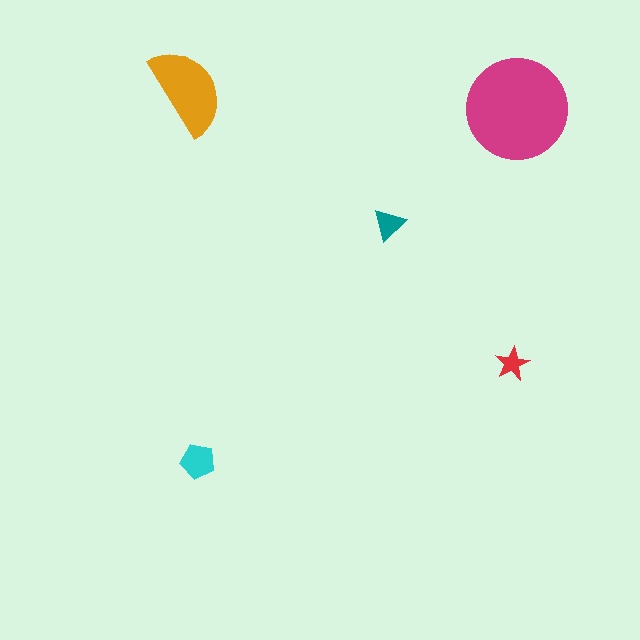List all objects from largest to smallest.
The magenta circle, the orange semicircle, the cyan pentagon, the teal triangle, the red star.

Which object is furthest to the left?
The orange semicircle is leftmost.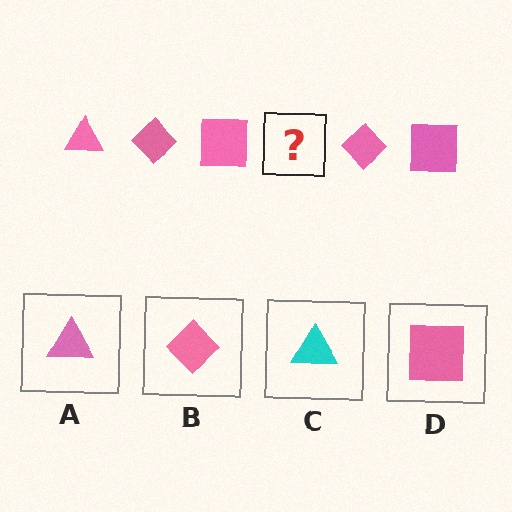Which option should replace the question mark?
Option A.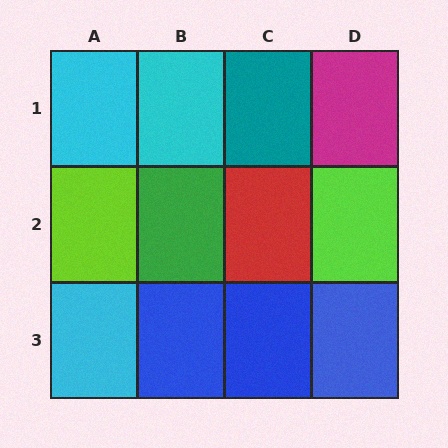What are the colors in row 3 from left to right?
Cyan, blue, blue, blue.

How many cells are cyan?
3 cells are cyan.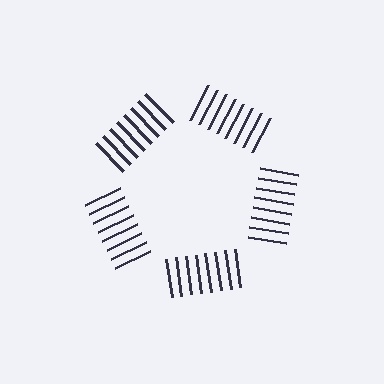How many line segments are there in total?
40 — 8 along each of the 5 edges.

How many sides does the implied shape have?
5 sides — the line-ends trace a pentagon.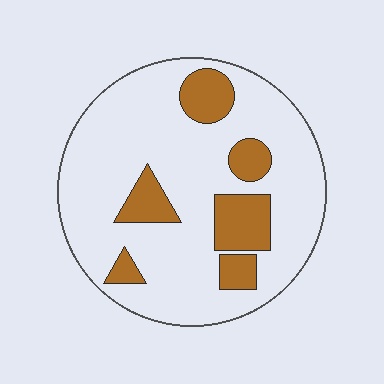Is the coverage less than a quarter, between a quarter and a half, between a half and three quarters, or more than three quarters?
Less than a quarter.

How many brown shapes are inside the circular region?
6.